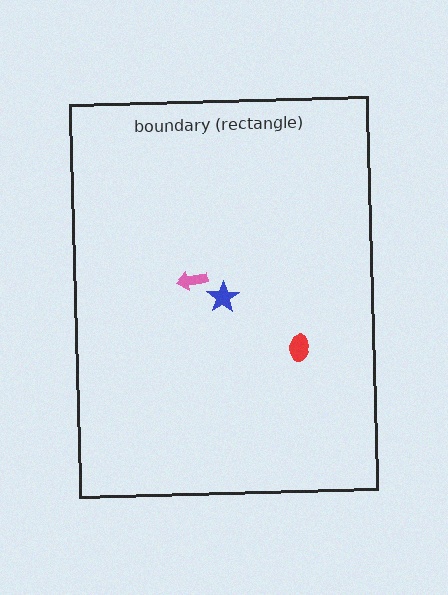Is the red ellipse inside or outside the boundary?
Inside.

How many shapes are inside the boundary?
3 inside, 0 outside.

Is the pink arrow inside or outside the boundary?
Inside.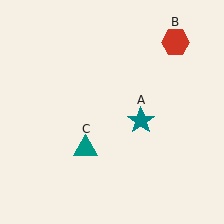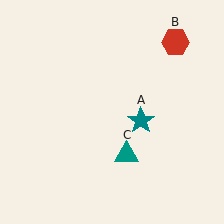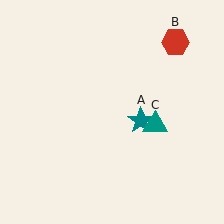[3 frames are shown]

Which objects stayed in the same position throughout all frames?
Teal star (object A) and red hexagon (object B) remained stationary.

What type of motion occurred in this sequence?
The teal triangle (object C) rotated counterclockwise around the center of the scene.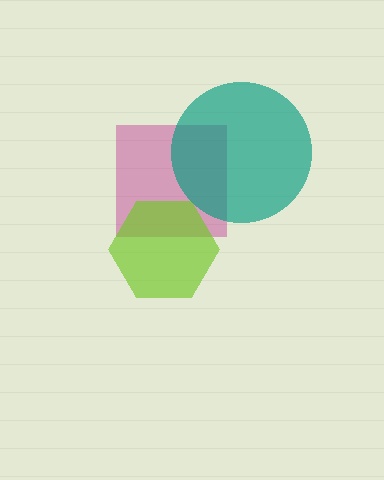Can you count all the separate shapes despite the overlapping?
Yes, there are 3 separate shapes.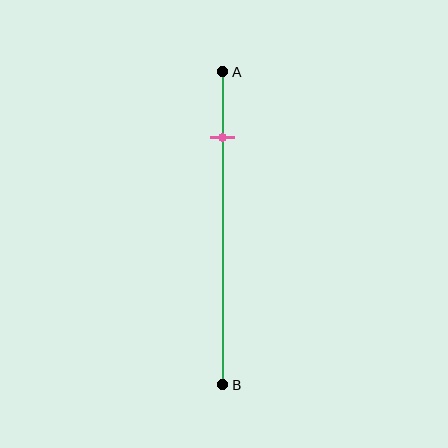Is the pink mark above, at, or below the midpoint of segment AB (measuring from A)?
The pink mark is above the midpoint of segment AB.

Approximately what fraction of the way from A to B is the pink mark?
The pink mark is approximately 20% of the way from A to B.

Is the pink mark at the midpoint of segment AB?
No, the mark is at about 20% from A, not at the 50% midpoint.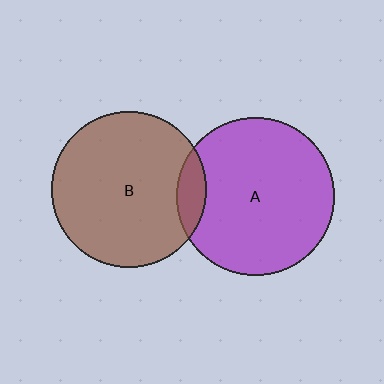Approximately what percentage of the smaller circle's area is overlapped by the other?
Approximately 10%.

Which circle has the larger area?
Circle A (purple).